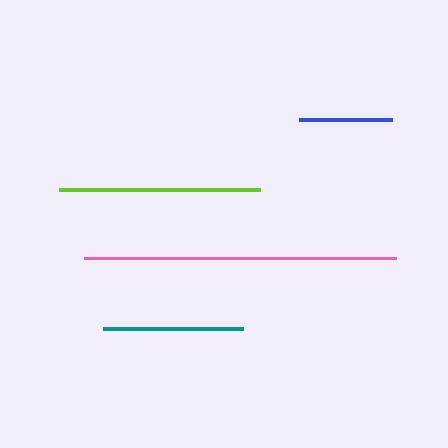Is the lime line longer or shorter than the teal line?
The lime line is longer than the teal line.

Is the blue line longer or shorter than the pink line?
The pink line is longer than the blue line.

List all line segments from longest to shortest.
From longest to shortest: pink, lime, teal, blue.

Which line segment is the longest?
The pink line is the longest at approximately 311 pixels.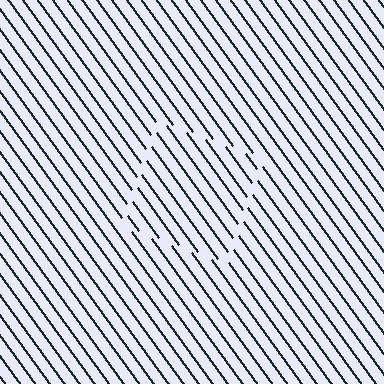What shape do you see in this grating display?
An illusory square. The interior of the shape contains the same grating, shifted by half a period — the contour is defined by the phase discontinuity where line-ends from the inner and outer gratings abut.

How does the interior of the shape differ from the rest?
The interior of the shape contains the same grating, shifted by half a period — the contour is defined by the phase discontinuity where line-ends from the inner and outer gratings abut.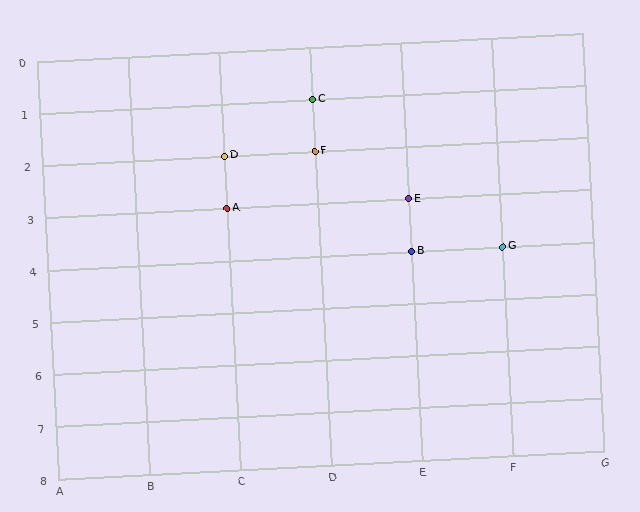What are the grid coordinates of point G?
Point G is at grid coordinates (F, 4).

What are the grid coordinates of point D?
Point D is at grid coordinates (C, 2).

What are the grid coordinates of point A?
Point A is at grid coordinates (C, 3).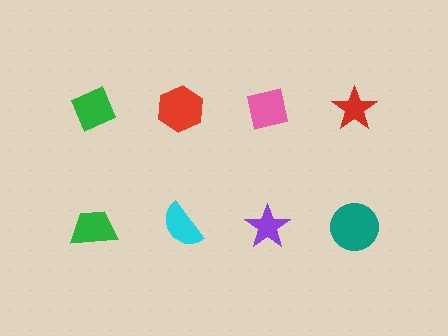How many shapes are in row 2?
4 shapes.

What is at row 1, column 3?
A pink square.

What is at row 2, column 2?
A cyan semicircle.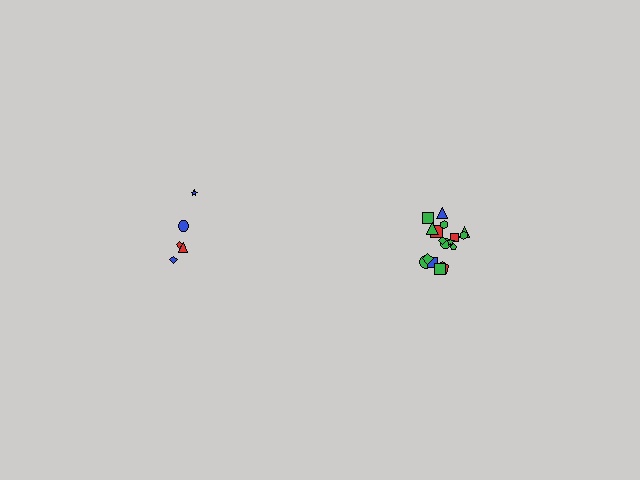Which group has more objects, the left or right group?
The right group.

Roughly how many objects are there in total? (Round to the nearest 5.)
Roughly 25 objects in total.